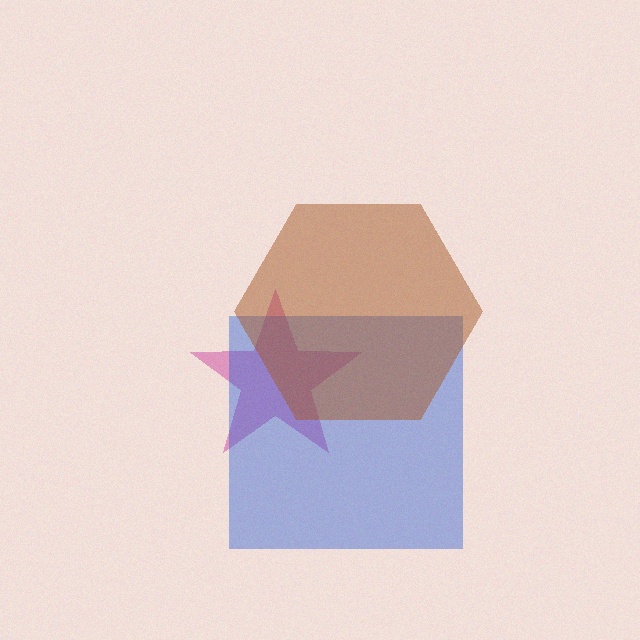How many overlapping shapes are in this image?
There are 3 overlapping shapes in the image.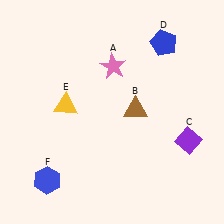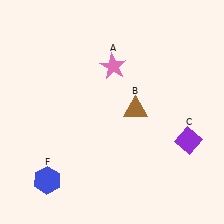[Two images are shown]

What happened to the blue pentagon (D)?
The blue pentagon (D) was removed in Image 2. It was in the top-right area of Image 1.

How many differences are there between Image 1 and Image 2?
There are 2 differences between the two images.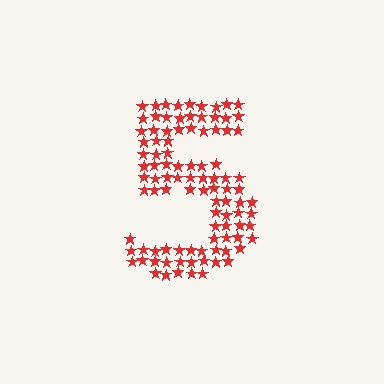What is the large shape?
The large shape is the digit 5.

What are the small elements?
The small elements are stars.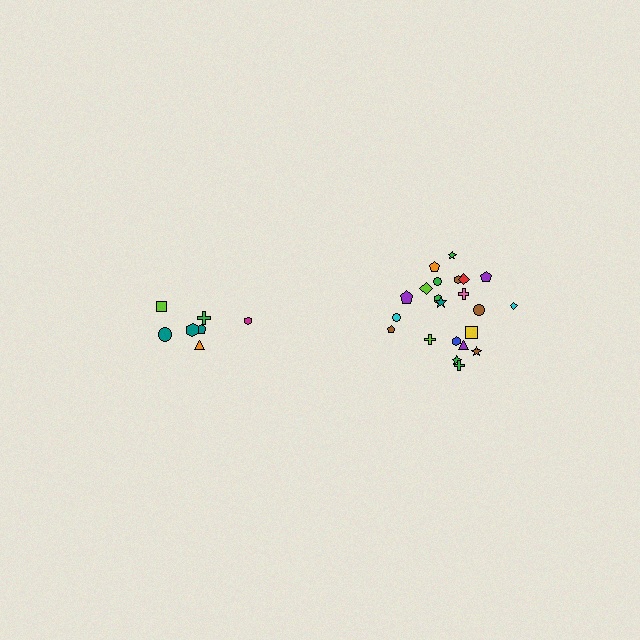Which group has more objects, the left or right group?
The right group.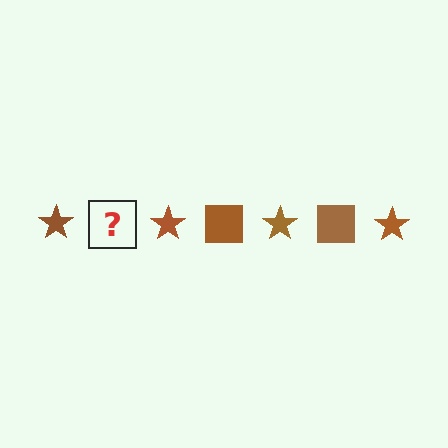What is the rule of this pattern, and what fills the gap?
The rule is that the pattern cycles through star, square shapes in brown. The gap should be filled with a brown square.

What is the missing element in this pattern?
The missing element is a brown square.